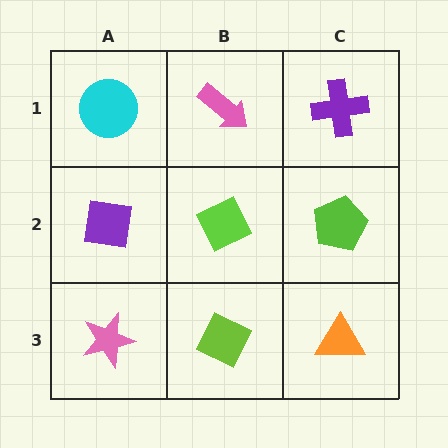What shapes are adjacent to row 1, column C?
A lime pentagon (row 2, column C), a pink arrow (row 1, column B).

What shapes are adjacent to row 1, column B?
A lime diamond (row 2, column B), a cyan circle (row 1, column A), a purple cross (row 1, column C).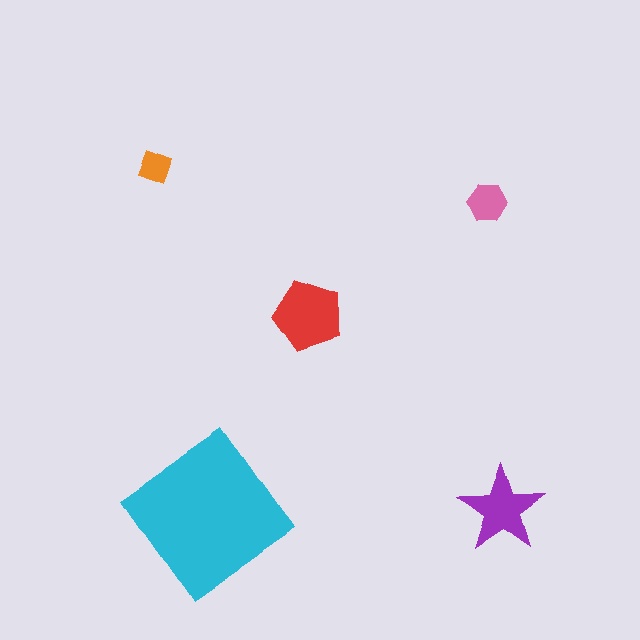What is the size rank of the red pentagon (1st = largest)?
2nd.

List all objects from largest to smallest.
The cyan diamond, the red pentagon, the purple star, the pink hexagon, the orange diamond.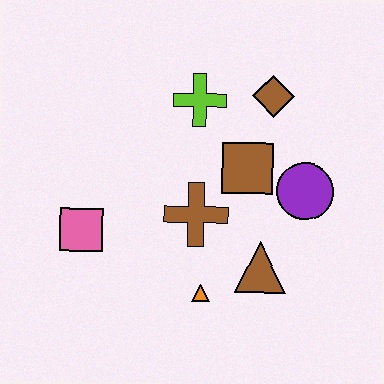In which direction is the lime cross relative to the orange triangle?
The lime cross is above the orange triangle.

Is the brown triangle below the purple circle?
Yes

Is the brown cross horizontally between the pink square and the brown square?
Yes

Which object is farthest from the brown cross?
The brown diamond is farthest from the brown cross.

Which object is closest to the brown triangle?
The orange triangle is closest to the brown triangle.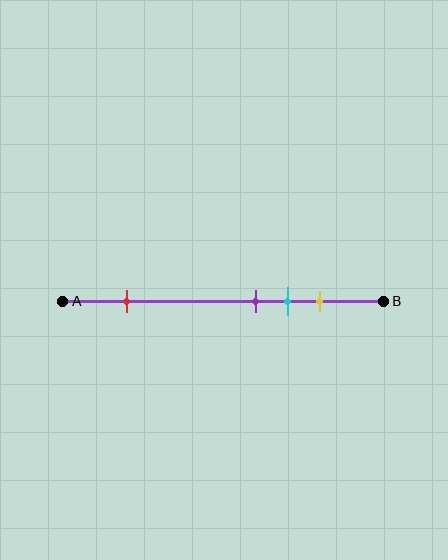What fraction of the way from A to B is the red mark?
The red mark is approximately 20% (0.2) of the way from A to B.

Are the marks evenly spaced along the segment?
No, the marks are not evenly spaced.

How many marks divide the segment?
There are 4 marks dividing the segment.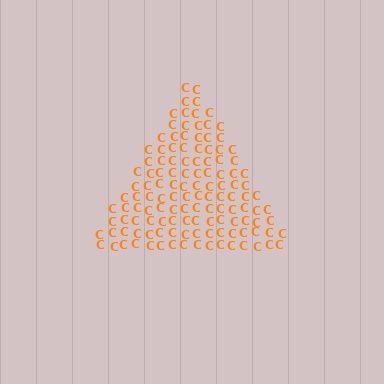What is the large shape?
The large shape is a triangle.